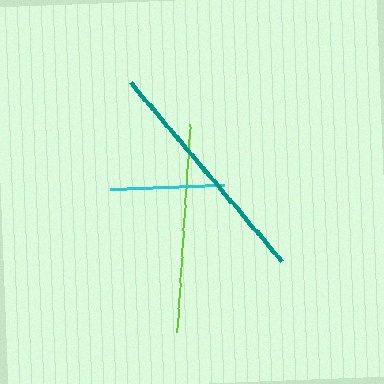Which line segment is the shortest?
The cyan line is the shortest at approximately 115 pixels.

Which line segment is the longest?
The teal line is the longest at approximately 233 pixels.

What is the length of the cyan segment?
The cyan segment is approximately 115 pixels long.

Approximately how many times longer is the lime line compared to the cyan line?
The lime line is approximately 1.8 times the length of the cyan line.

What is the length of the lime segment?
The lime segment is approximately 208 pixels long.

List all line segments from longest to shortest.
From longest to shortest: teal, lime, cyan.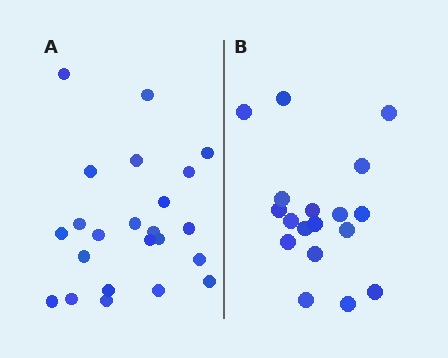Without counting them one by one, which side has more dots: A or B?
Region A (the left region) has more dots.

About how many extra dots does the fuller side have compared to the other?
Region A has about 5 more dots than region B.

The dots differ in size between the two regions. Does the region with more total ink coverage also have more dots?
No. Region B has more total ink coverage because its dots are larger, but region A actually contains more individual dots. Total area can be misleading — the number of items is what matters here.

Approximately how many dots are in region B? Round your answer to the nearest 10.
About 20 dots. (The exact count is 18, which rounds to 20.)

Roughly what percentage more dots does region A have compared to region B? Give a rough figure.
About 30% more.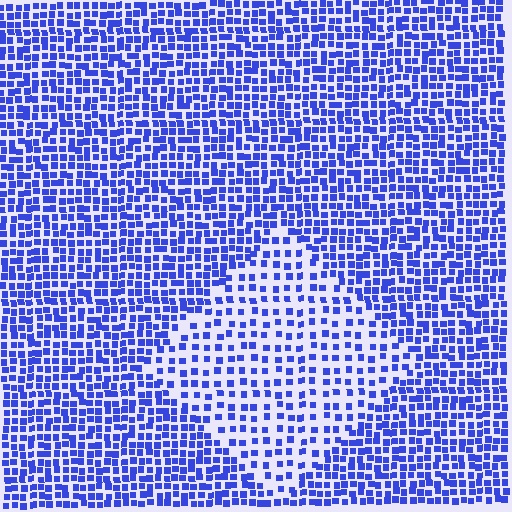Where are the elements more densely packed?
The elements are more densely packed outside the diamond boundary.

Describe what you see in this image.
The image contains small blue elements arranged at two different densities. A diamond-shaped region is visible where the elements are less densely packed than the surrounding area.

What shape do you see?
I see a diamond.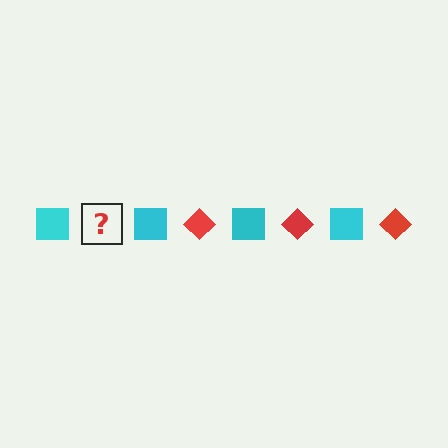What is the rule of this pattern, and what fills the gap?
The rule is that the pattern alternates between cyan square and red diamond. The gap should be filled with a red diamond.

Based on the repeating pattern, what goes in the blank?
The blank should be a red diamond.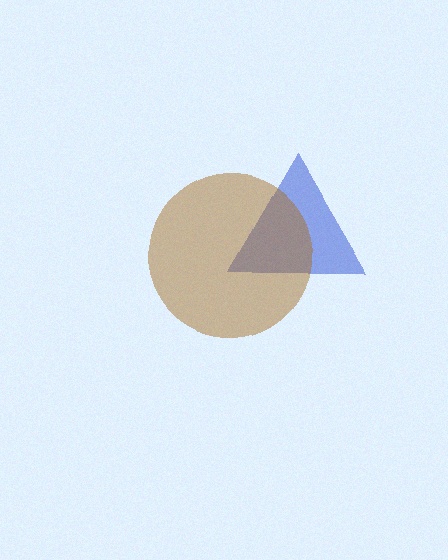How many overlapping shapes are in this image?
There are 2 overlapping shapes in the image.